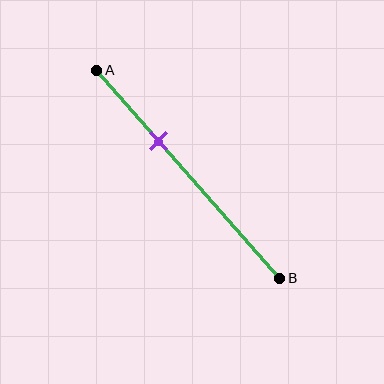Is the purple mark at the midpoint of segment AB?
No, the mark is at about 35% from A, not at the 50% midpoint.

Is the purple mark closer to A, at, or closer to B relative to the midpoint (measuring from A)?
The purple mark is closer to point A than the midpoint of segment AB.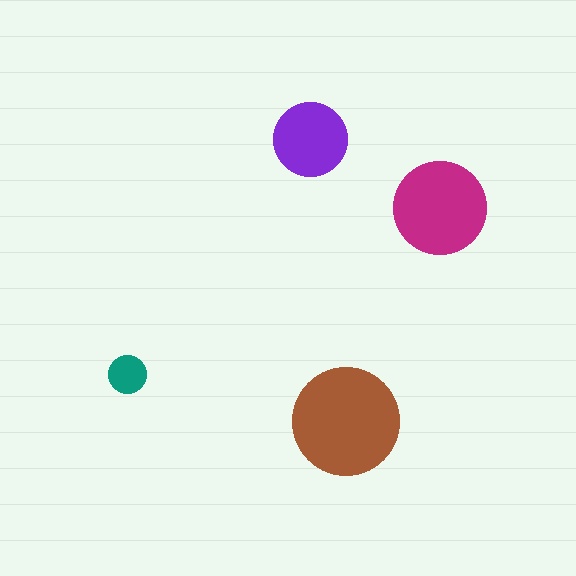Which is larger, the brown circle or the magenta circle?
The brown one.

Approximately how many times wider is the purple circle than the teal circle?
About 2 times wider.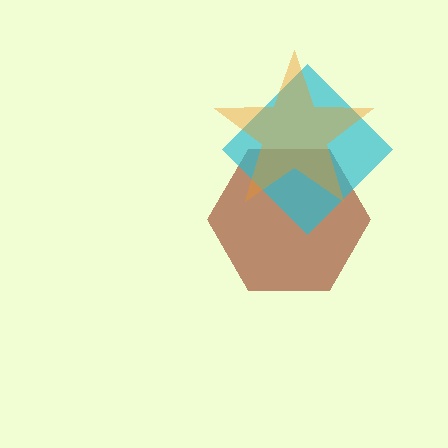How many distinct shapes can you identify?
There are 3 distinct shapes: a brown hexagon, a cyan diamond, an orange star.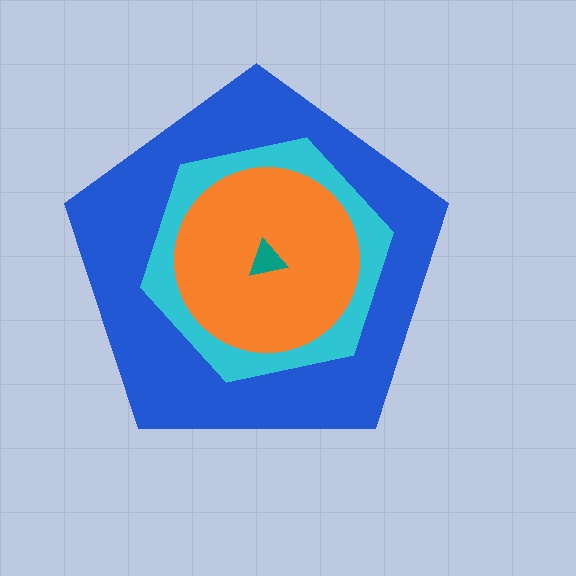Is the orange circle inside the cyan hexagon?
Yes.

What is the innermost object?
The teal triangle.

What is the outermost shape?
The blue pentagon.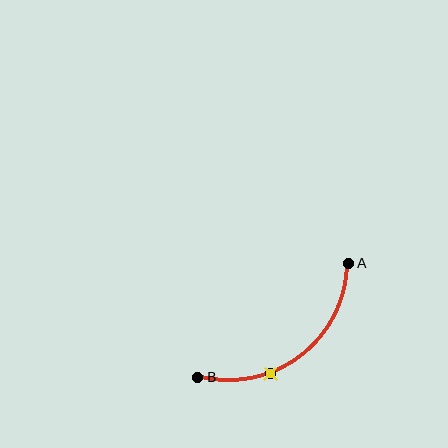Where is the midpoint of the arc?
The arc midpoint is the point on the curve farthest from the straight line joining A and B. It sits below and to the right of that line.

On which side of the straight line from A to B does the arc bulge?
The arc bulges below and to the right of the straight line connecting A and B.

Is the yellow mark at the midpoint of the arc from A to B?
No. The yellow mark lies on the arc but is closer to endpoint B. The arc midpoint would be at the point on the curve equidistant along the arc from both A and B.